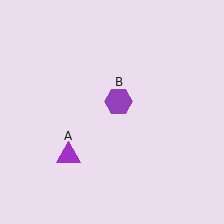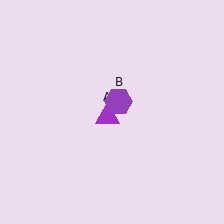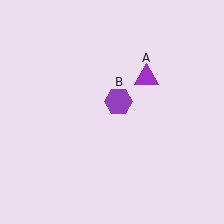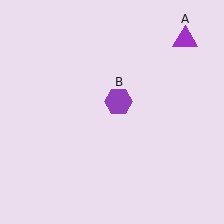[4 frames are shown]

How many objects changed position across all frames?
1 object changed position: purple triangle (object A).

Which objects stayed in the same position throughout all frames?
Purple hexagon (object B) remained stationary.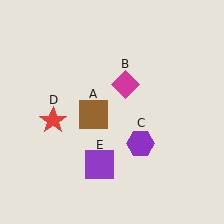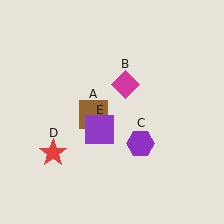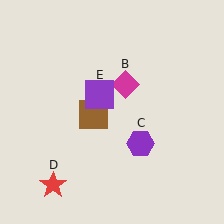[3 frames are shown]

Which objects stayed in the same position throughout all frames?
Brown square (object A) and magenta diamond (object B) and purple hexagon (object C) remained stationary.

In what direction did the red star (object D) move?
The red star (object D) moved down.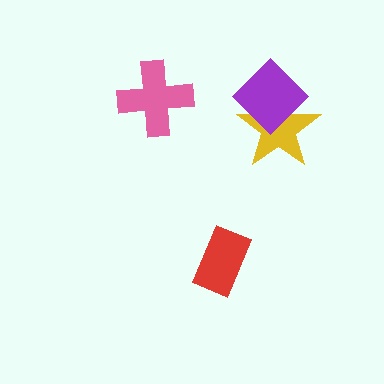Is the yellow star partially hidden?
Yes, it is partially covered by another shape.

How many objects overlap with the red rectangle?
0 objects overlap with the red rectangle.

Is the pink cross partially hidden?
No, no other shape covers it.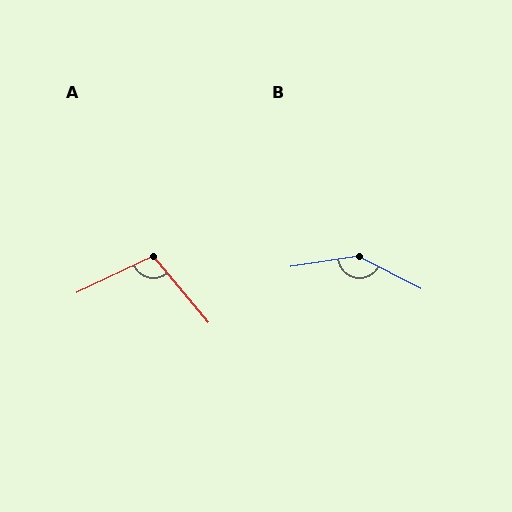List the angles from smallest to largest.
A (104°), B (144°).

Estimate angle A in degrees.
Approximately 104 degrees.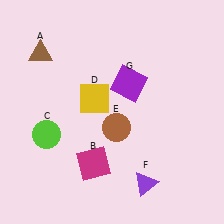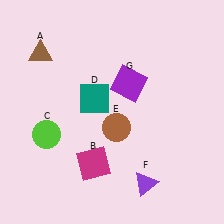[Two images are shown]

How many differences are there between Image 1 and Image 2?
There is 1 difference between the two images.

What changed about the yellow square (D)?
In Image 1, D is yellow. In Image 2, it changed to teal.